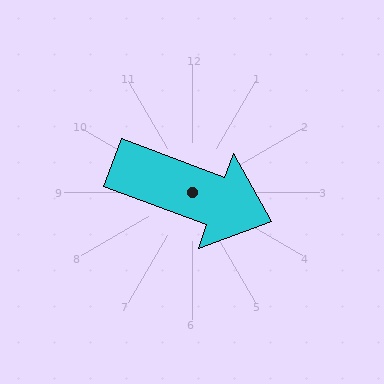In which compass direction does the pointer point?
East.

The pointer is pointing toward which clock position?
Roughly 4 o'clock.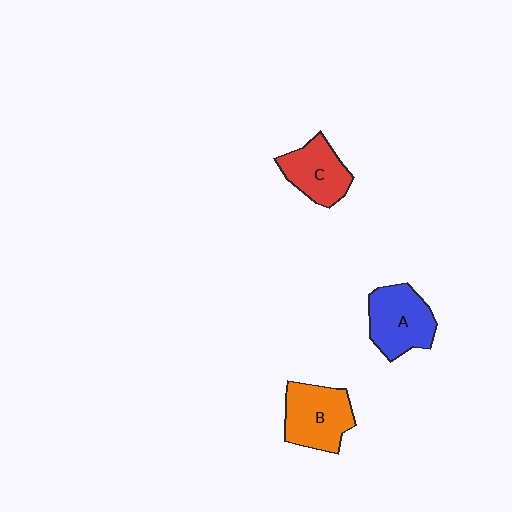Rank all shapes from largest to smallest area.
From largest to smallest: B (orange), A (blue), C (red).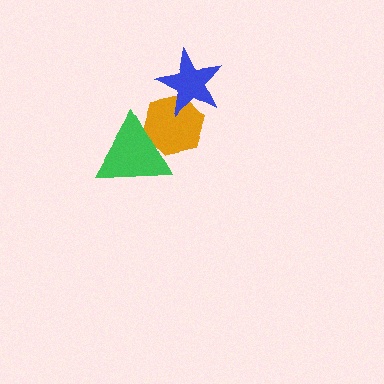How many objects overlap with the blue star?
1 object overlaps with the blue star.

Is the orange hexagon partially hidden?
Yes, it is partially covered by another shape.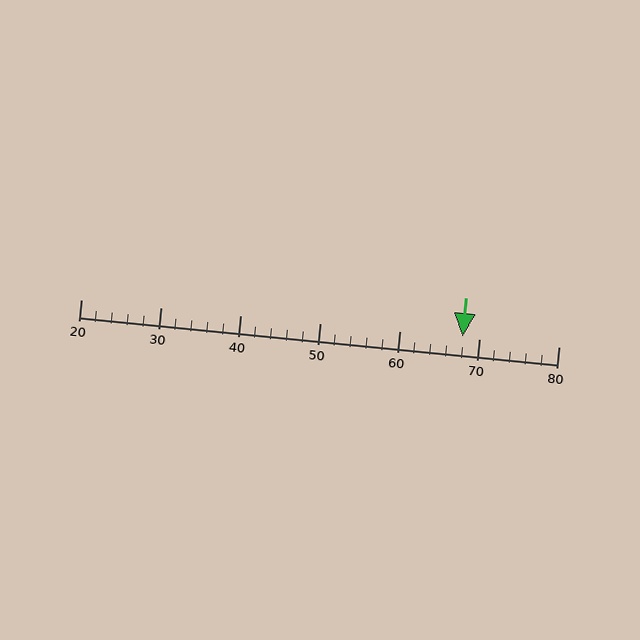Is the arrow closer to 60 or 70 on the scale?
The arrow is closer to 70.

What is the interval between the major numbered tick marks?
The major tick marks are spaced 10 units apart.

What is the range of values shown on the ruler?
The ruler shows values from 20 to 80.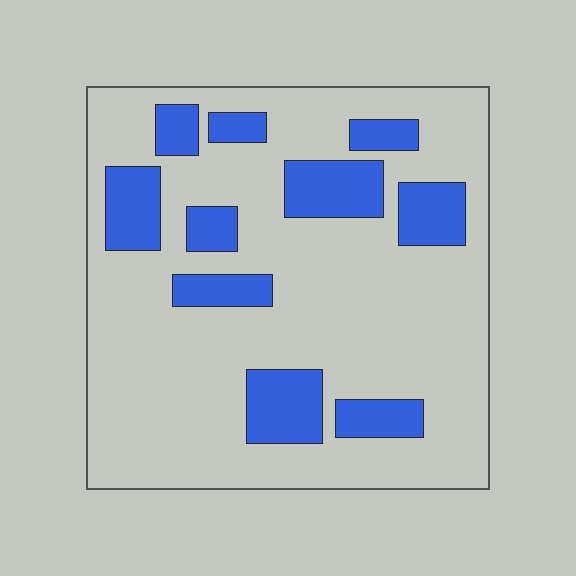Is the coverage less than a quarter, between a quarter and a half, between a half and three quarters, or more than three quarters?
Less than a quarter.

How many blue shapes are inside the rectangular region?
10.